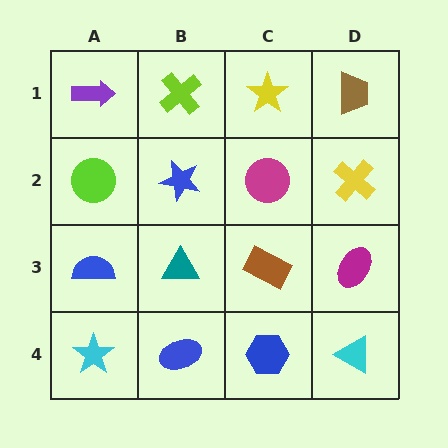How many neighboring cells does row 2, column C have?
4.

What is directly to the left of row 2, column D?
A magenta circle.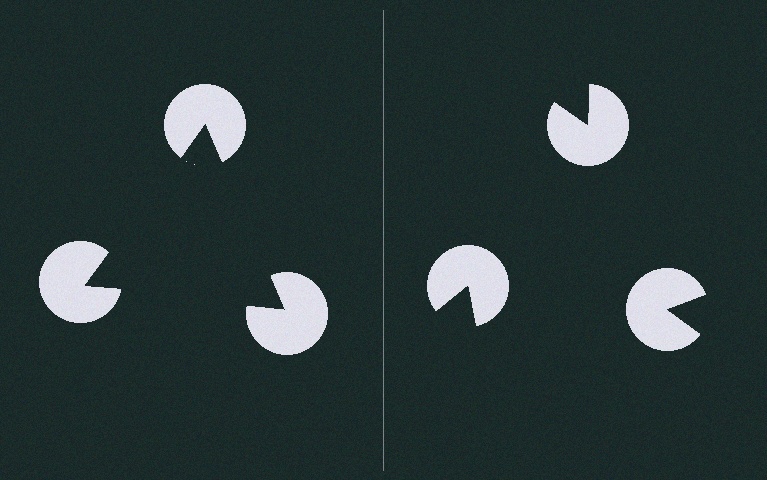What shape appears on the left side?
An illusory triangle.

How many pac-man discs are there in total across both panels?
6 — 3 on each side.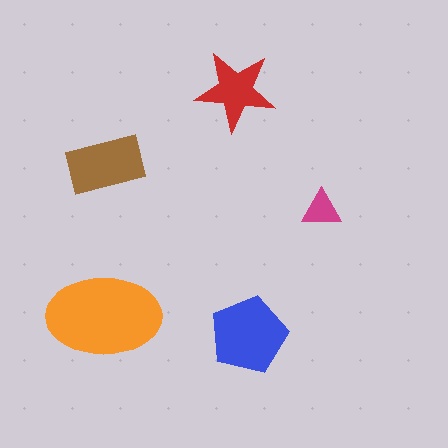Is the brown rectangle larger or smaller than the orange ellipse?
Smaller.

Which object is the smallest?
The magenta triangle.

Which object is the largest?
The orange ellipse.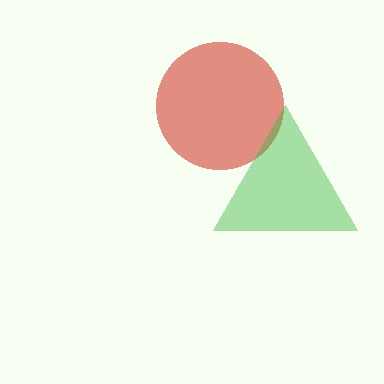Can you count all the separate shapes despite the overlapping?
Yes, there are 2 separate shapes.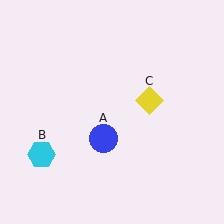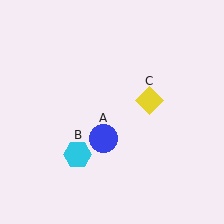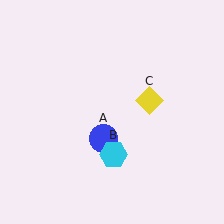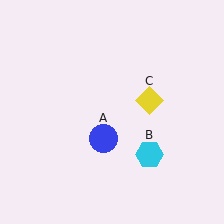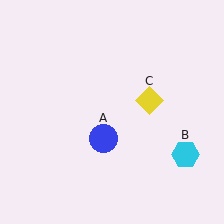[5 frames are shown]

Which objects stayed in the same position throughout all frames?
Blue circle (object A) and yellow diamond (object C) remained stationary.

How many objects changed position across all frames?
1 object changed position: cyan hexagon (object B).